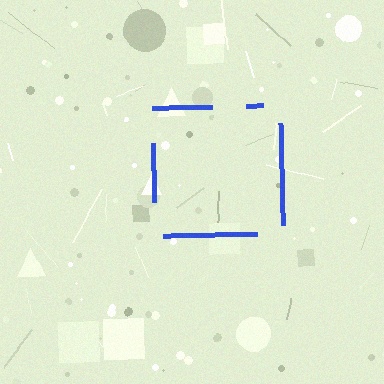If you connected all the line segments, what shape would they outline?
They would outline a square.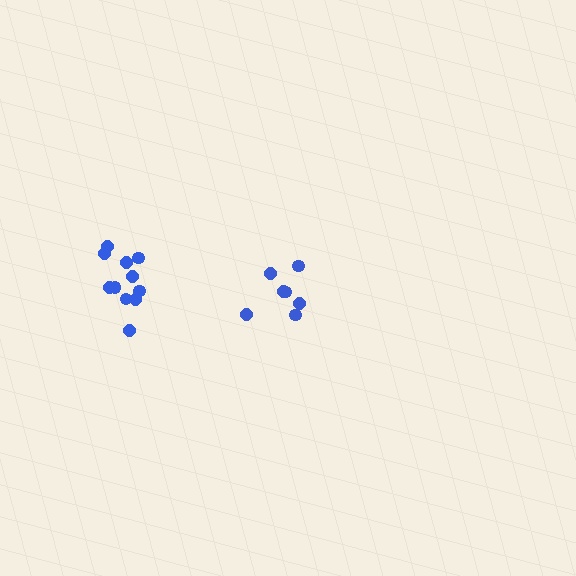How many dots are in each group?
Group 1: 11 dots, Group 2: 7 dots (18 total).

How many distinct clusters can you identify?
There are 2 distinct clusters.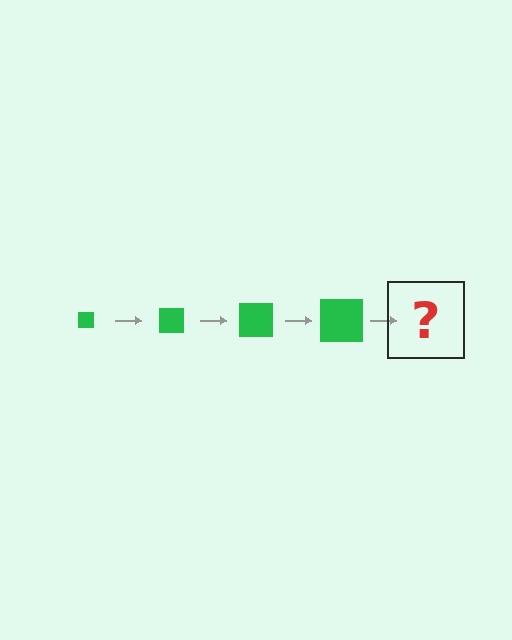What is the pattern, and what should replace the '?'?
The pattern is that the square gets progressively larger each step. The '?' should be a green square, larger than the previous one.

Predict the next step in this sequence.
The next step is a green square, larger than the previous one.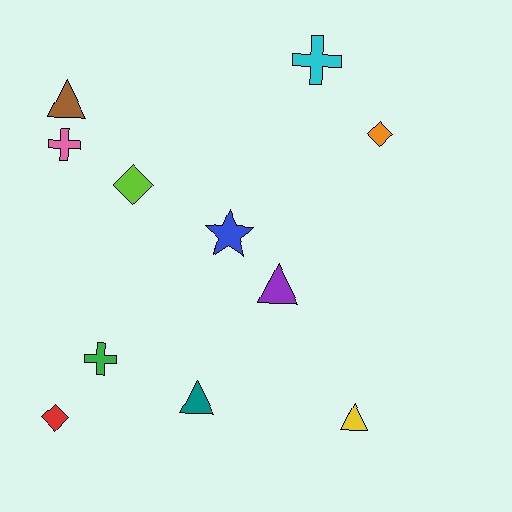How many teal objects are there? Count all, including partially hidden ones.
There is 1 teal object.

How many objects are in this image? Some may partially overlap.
There are 11 objects.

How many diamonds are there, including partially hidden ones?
There are 3 diamonds.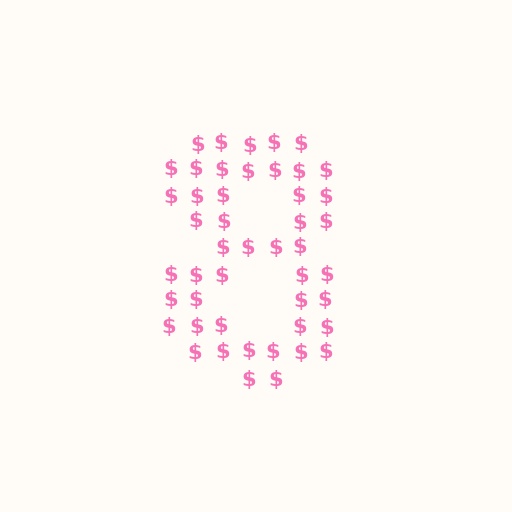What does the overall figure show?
The overall figure shows the digit 8.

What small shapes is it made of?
It is made of small dollar signs.